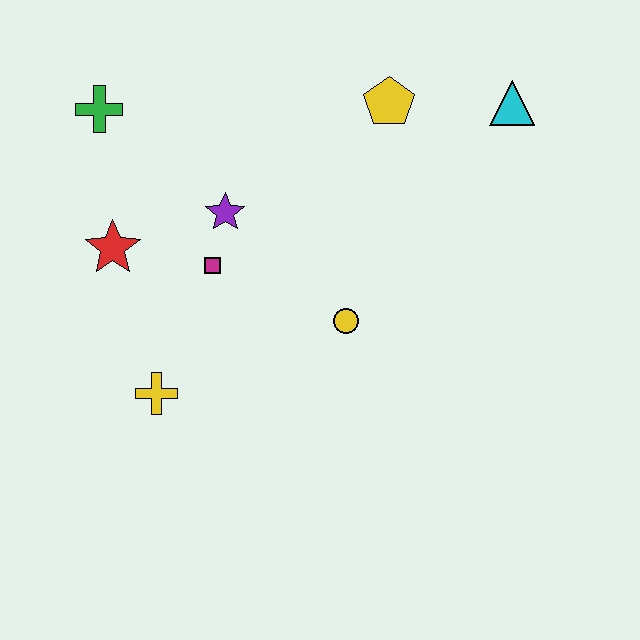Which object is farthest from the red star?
The cyan triangle is farthest from the red star.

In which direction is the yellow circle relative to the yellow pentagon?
The yellow circle is below the yellow pentagon.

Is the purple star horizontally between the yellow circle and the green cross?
Yes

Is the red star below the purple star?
Yes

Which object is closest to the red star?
The magenta square is closest to the red star.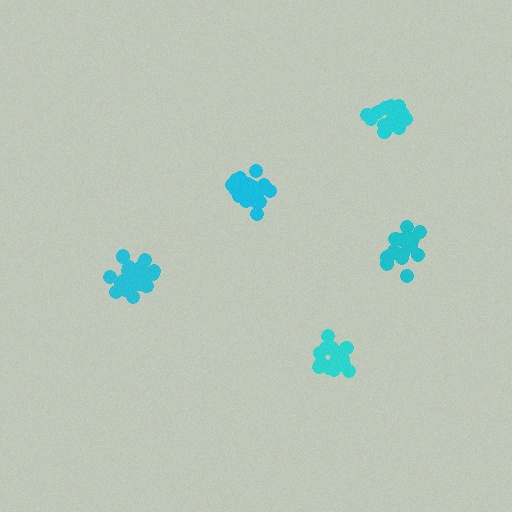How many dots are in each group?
Group 1: 21 dots, Group 2: 21 dots, Group 3: 17 dots, Group 4: 20 dots, Group 5: 20 dots (99 total).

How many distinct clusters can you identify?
There are 5 distinct clusters.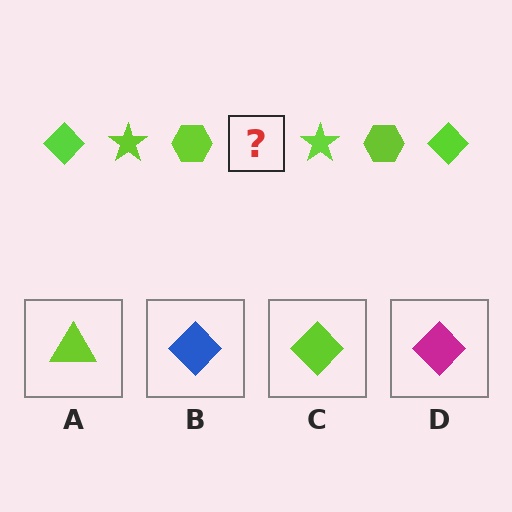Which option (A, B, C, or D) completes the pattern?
C.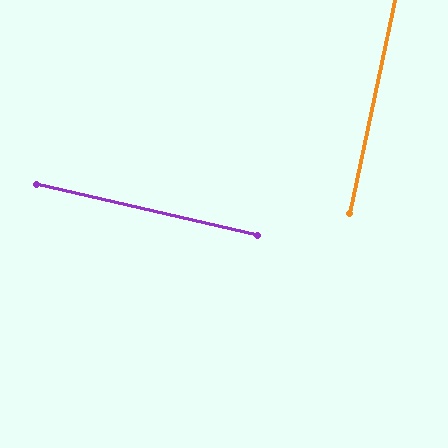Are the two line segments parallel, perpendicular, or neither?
Perpendicular — they meet at approximately 89°.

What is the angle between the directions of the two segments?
Approximately 89 degrees.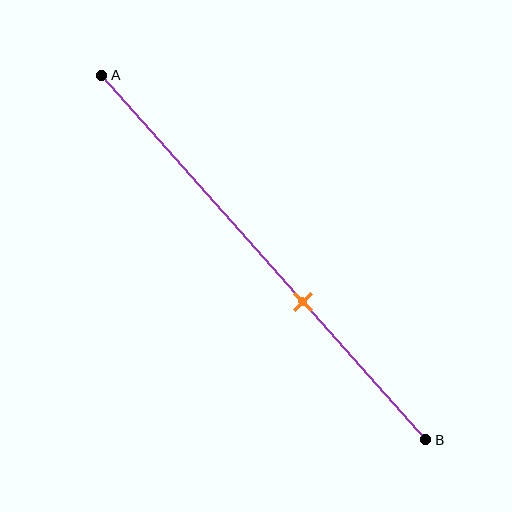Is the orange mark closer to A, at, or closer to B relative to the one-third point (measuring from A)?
The orange mark is closer to point B than the one-third point of segment AB.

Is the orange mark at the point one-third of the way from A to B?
No, the mark is at about 60% from A, not at the 33% one-third point.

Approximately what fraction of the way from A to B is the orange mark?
The orange mark is approximately 60% of the way from A to B.